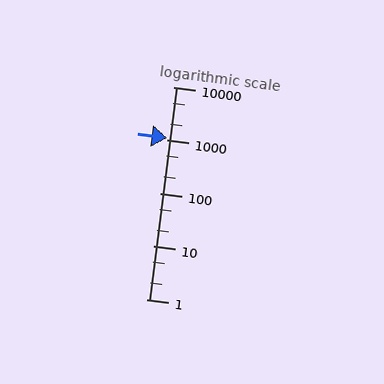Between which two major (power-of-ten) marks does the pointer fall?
The pointer is between 1000 and 10000.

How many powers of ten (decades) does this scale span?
The scale spans 4 decades, from 1 to 10000.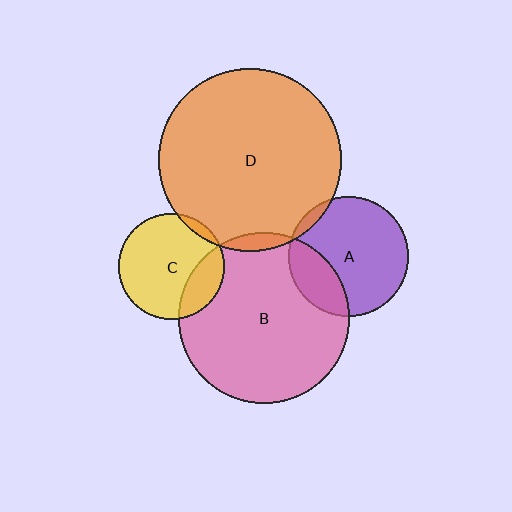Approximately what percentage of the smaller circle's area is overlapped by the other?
Approximately 25%.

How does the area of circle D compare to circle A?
Approximately 2.3 times.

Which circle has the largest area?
Circle D (orange).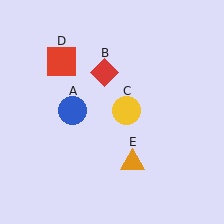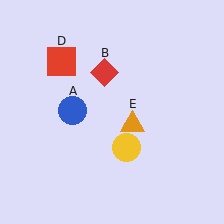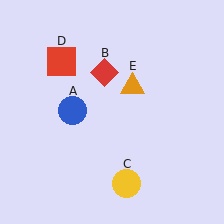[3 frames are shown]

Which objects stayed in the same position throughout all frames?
Blue circle (object A) and red diamond (object B) and red square (object D) remained stationary.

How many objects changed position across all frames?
2 objects changed position: yellow circle (object C), orange triangle (object E).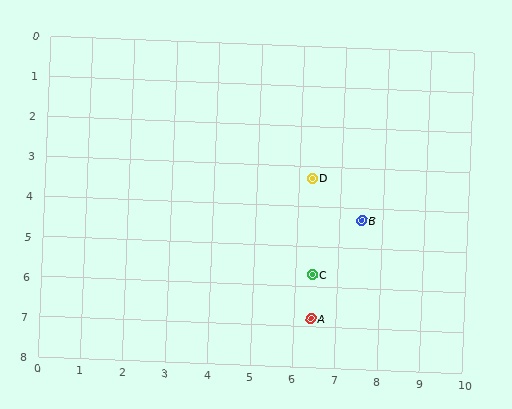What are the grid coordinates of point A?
Point A is at approximately (6.4, 6.8).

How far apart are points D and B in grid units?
Points D and B are about 1.6 grid units apart.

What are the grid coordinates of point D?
Point D is at approximately (6.3, 3.3).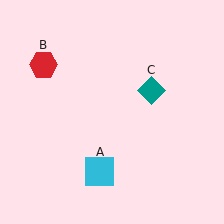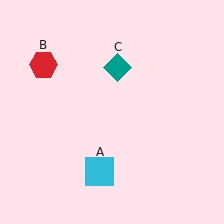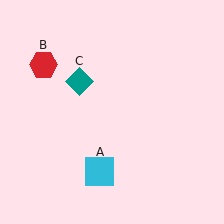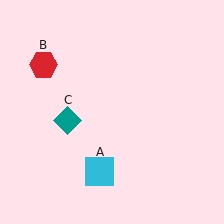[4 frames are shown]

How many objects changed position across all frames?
1 object changed position: teal diamond (object C).